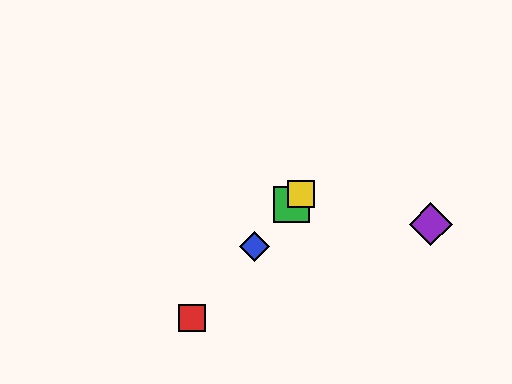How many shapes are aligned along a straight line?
4 shapes (the red square, the blue diamond, the green square, the yellow square) are aligned along a straight line.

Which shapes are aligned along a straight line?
The red square, the blue diamond, the green square, the yellow square are aligned along a straight line.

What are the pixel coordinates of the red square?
The red square is at (192, 318).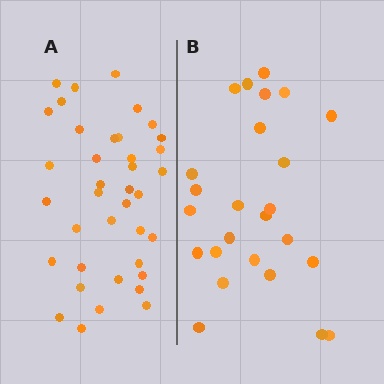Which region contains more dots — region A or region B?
Region A (the left region) has more dots.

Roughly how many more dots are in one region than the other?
Region A has approximately 15 more dots than region B.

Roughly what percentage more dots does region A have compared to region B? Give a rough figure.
About 50% more.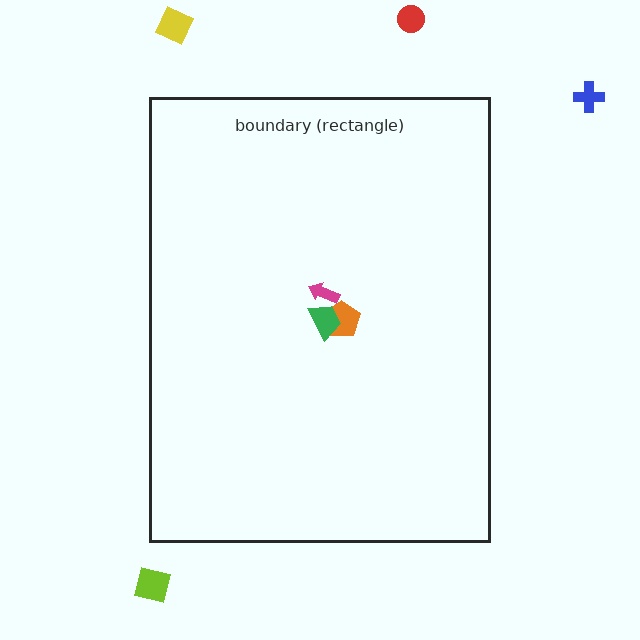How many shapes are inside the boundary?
3 inside, 4 outside.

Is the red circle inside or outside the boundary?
Outside.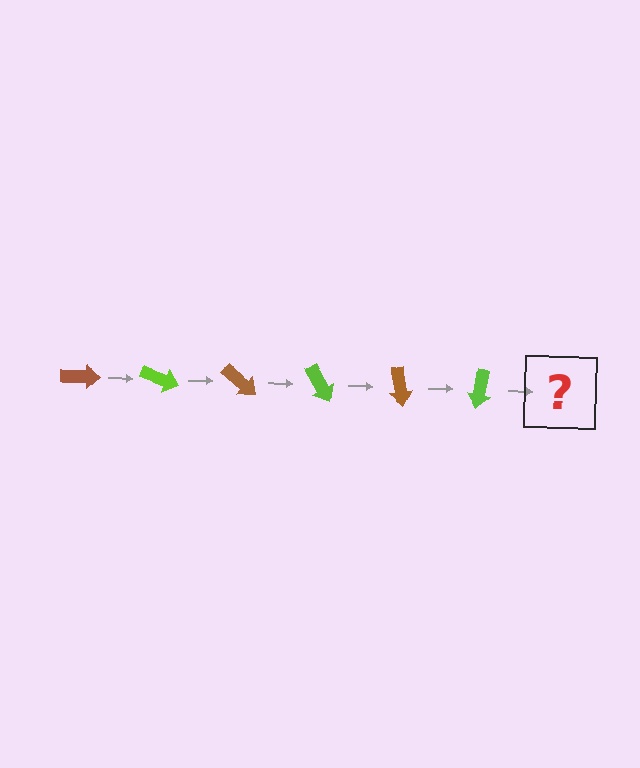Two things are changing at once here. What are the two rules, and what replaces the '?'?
The two rules are that it rotates 20 degrees each step and the color cycles through brown and lime. The '?' should be a brown arrow, rotated 120 degrees from the start.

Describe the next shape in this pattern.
It should be a brown arrow, rotated 120 degrees from the start.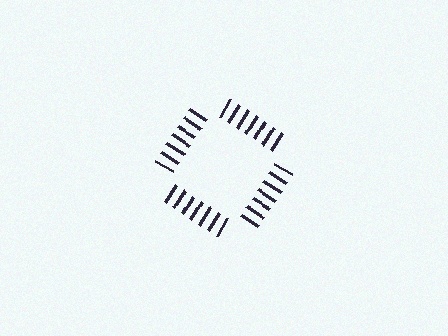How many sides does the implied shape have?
4 sides — the line-ends trace a square.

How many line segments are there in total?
28 — 7 along each of the 4 edges.